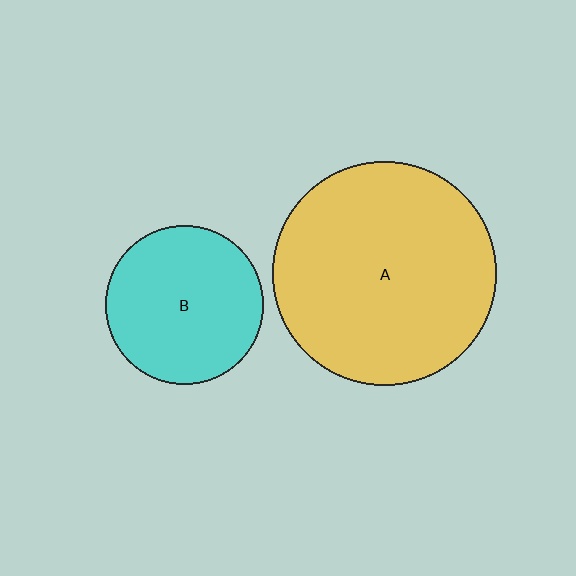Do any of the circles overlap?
No, none of the circles overlap.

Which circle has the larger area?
Circle A (yellow).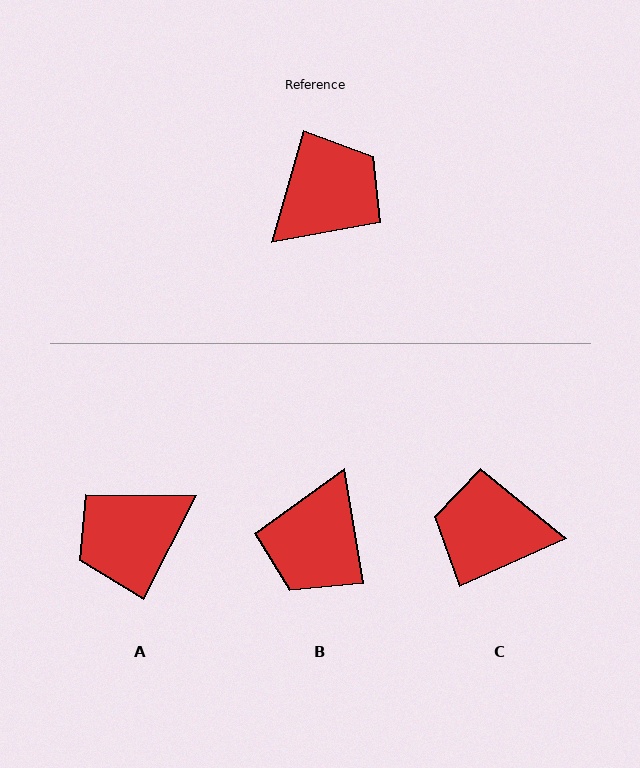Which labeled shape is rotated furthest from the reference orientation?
A, about 169 degrees away.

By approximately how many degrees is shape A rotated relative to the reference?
Approximately 169 degrees counter-clockwise.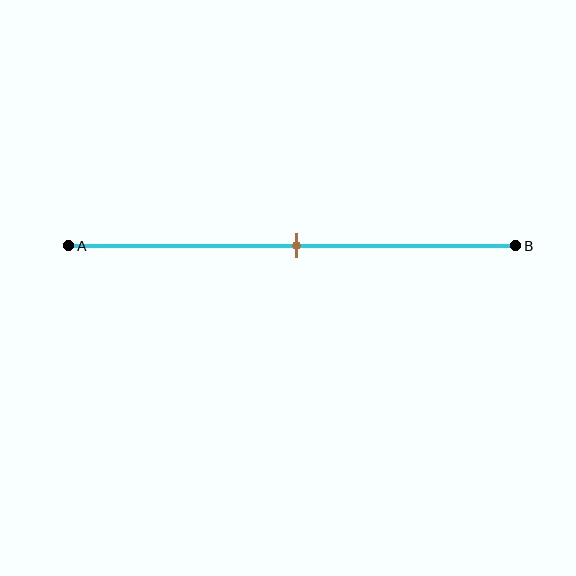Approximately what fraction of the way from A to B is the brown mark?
The brown mark is approximately 50% of the way from A to B.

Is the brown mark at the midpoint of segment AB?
Yes, the mark is approximately at the midpoint.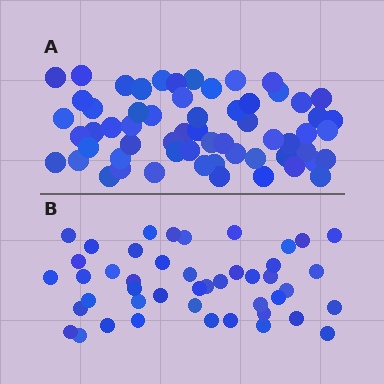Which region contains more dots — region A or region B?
Region A (the top region) has more dots.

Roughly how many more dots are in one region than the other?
Region A has approximately 15 more dots than region B.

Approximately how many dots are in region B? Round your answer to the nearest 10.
About 40 dots. (The exact count is 45, which rounds to 40.)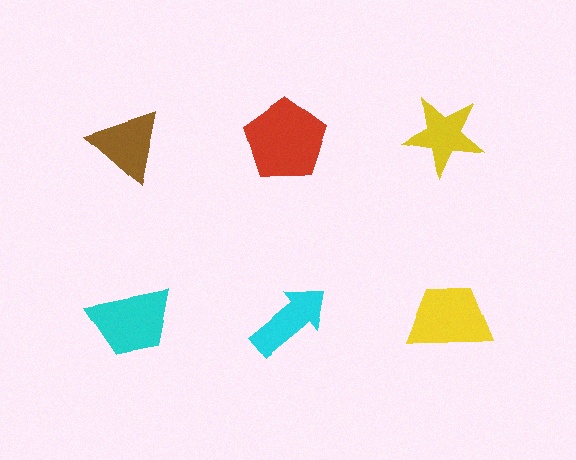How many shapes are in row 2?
3 shapes.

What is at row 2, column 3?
A yellow trapezoid.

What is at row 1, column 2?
A red pentagon.